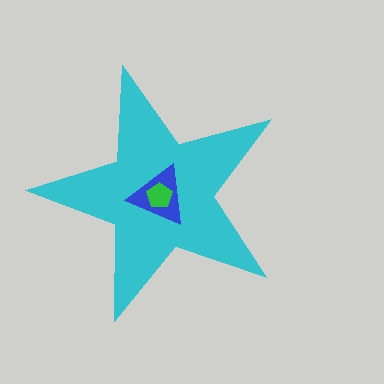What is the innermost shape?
The green pentagon.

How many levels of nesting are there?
3.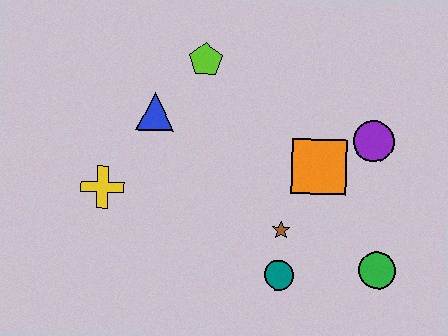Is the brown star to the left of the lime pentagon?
No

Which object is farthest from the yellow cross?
The green circle is farthest from the yellow cross.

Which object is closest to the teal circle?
The brown star is closest to the teal circle.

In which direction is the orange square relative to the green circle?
The orange square is above the green circle.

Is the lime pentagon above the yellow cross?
Yes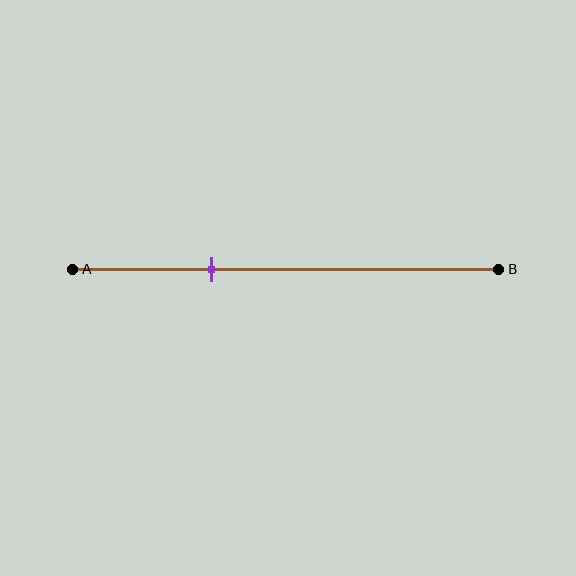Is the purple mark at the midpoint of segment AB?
No, the mark is at about 35% from A, not at the 50% midpoint.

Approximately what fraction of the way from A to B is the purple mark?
The purple mark is approximately 35% of the way from A to B.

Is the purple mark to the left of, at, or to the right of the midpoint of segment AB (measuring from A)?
The purple mark is to the left of the midpoint of segment AB.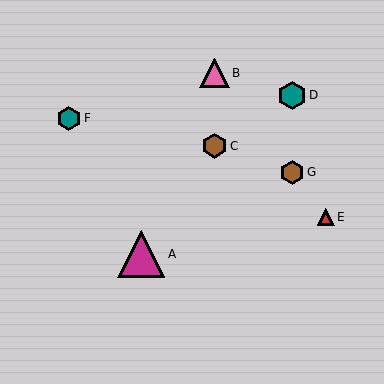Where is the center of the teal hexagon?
The center of the teal hexagon is at (69, 118).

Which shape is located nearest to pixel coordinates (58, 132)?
The teal hexagon (labeled F) at (69, 118) is nearest to that location.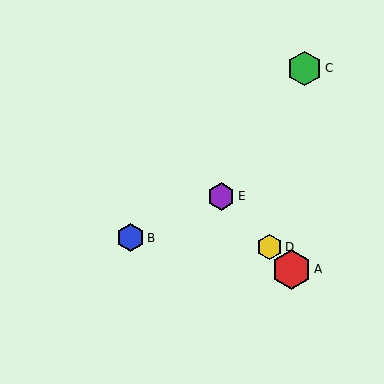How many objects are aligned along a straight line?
3 objects (A, D, E) are aligned along a straight line.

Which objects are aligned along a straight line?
Objects A, D, E are aligned along a straight line.